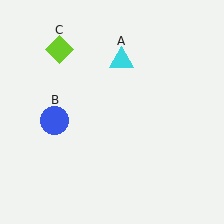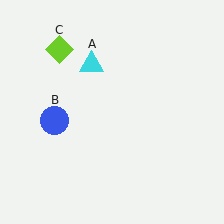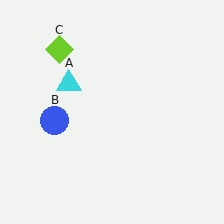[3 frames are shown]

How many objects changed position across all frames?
1 object changed position: cyan triangle (object A).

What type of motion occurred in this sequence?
The cyan triangle (object A) rotated counterclockwise around the center of the scene.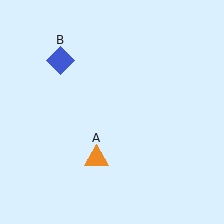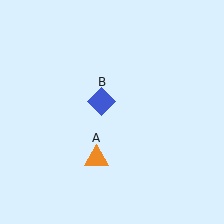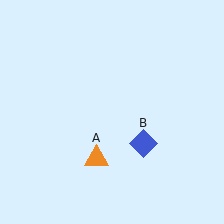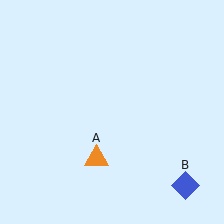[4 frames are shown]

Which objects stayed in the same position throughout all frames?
Orange triangle (object A) remained stationary.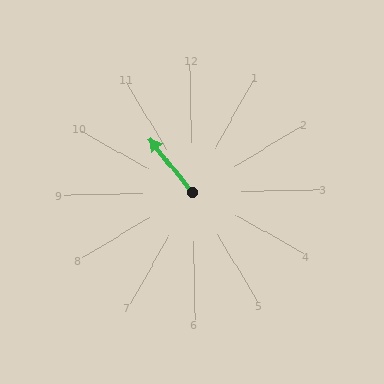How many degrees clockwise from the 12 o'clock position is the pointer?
Approximately 323 degrees.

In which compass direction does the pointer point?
Northwest.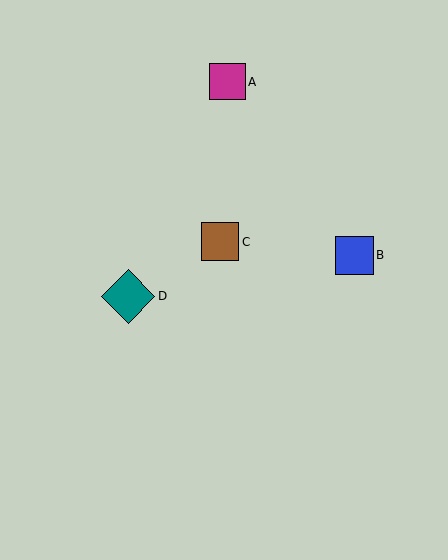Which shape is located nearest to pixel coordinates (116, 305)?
The teal diamond (labeled D) at (128, 296) is nearest to that location.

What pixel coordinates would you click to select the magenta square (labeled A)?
Click at (227, 82) to select the magenta square A.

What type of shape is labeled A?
Shape A is a magenta square.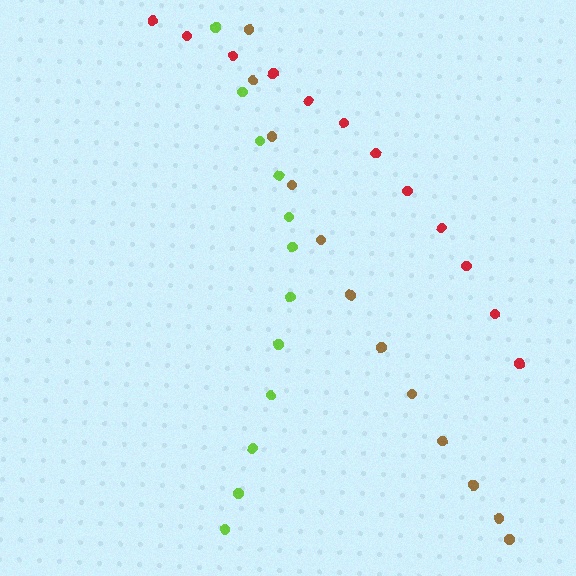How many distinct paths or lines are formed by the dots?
There are 3 distinct paths.